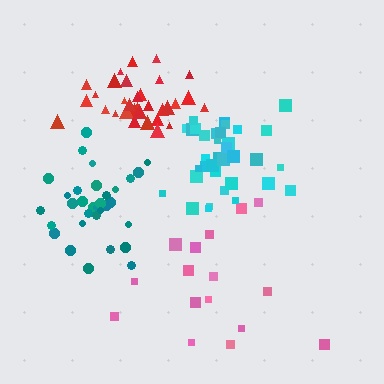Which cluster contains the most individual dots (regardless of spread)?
Cyan (35).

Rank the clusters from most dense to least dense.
cyan, red, teal, pink.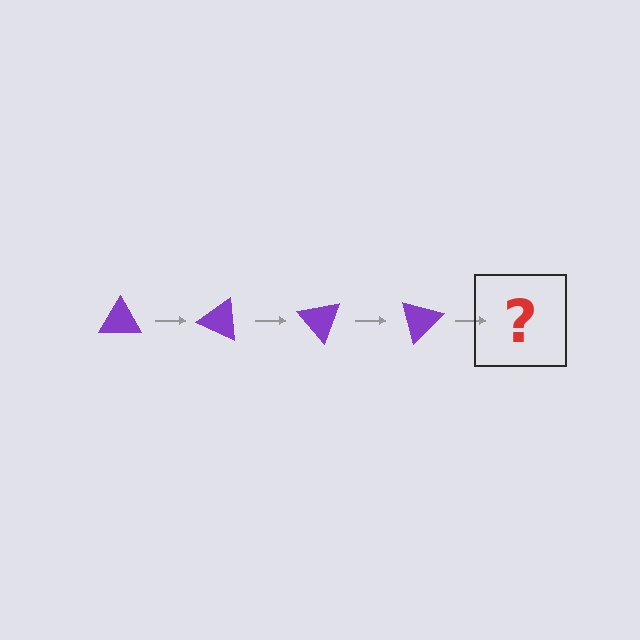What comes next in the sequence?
The next element should be a purple triangle rotated 100 degrees.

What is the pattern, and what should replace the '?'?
The pattern is that the triangle rotates 25 degrees each step. The '?' should be a purple triangle rotated 100 degrees.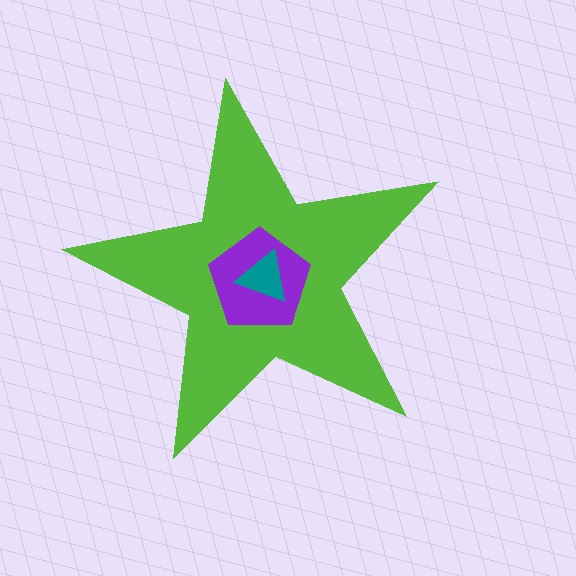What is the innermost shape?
The teal triangle.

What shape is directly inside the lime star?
The purple pentagon.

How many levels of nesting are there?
3.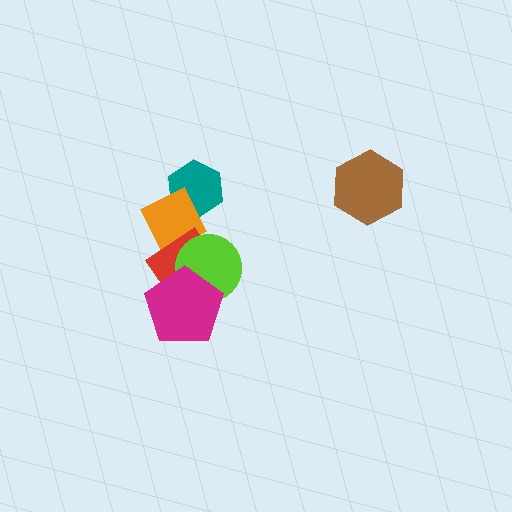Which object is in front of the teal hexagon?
The orange diamond is in front of the teal hexagon.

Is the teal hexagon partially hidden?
Yes, it is partially covered by another shape.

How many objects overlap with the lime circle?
3 objects overlap with the lime circle.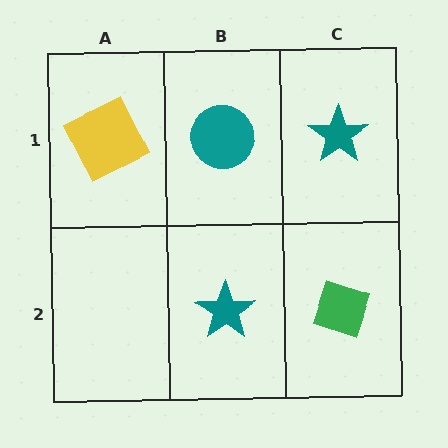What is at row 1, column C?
A teal star.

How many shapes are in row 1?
3 shapes.